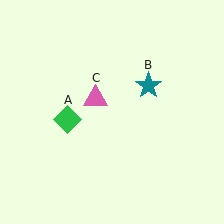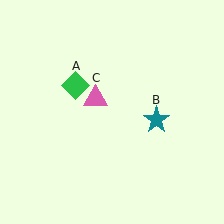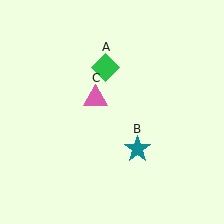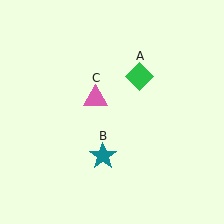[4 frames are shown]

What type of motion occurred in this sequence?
The green diamond (object A), teal star (object B) rotated clockwise around the center of the scene.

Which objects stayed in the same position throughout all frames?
Pink triangle (object C) remained stationary.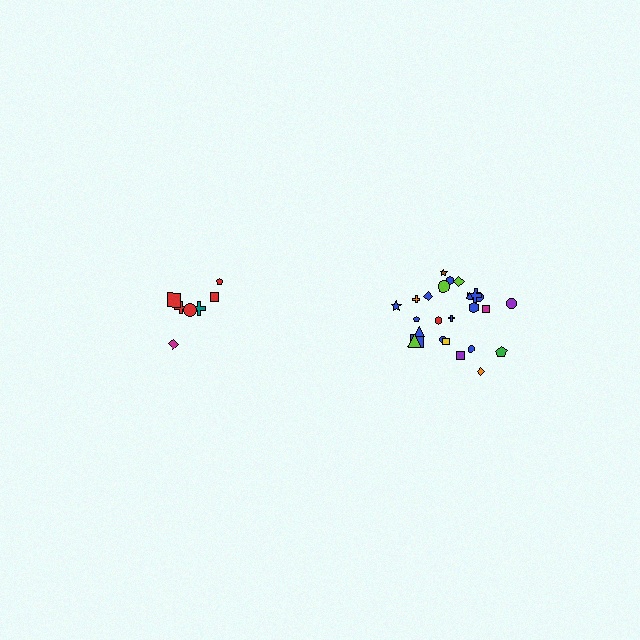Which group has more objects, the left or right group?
The right group.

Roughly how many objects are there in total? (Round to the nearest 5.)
Roughly 30 objects in total.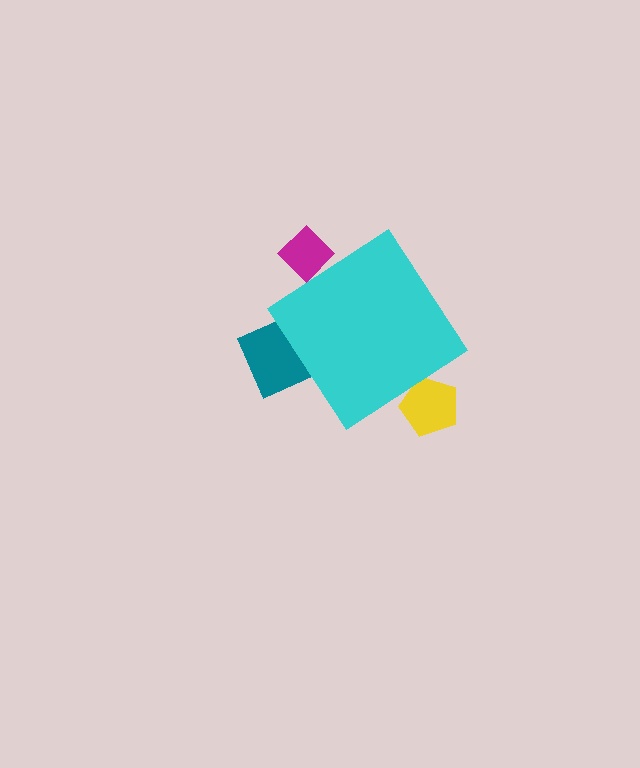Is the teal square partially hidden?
Yes, the teal square is partially hidden behind the cyan diamond.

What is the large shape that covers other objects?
A cyan diamond.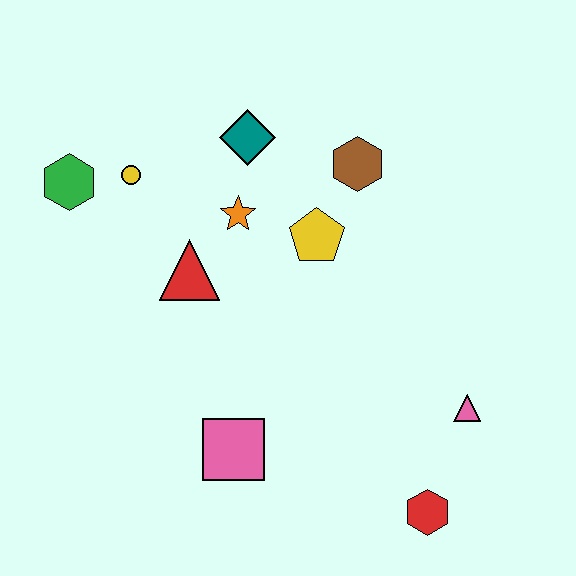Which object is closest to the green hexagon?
The yellow circle is closest to the green hexagon.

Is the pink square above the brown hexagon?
No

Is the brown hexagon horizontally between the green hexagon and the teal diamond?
No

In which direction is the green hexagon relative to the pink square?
The green hexagon is above the pink square.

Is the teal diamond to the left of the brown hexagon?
Yes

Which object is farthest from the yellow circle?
The red hexagon is farthest from the yellow circle.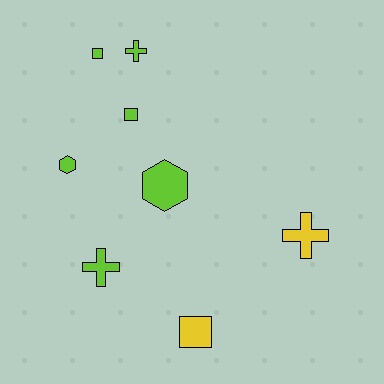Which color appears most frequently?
Lime, with 6 objects.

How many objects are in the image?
There are 8 objects.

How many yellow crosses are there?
There is 1 yellow cross.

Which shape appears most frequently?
Cross, with 3 objects.